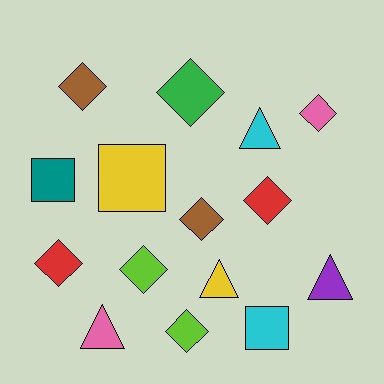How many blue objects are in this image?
There are no blue objects.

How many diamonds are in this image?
There are 8 diamonds.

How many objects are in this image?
There are 15 objects.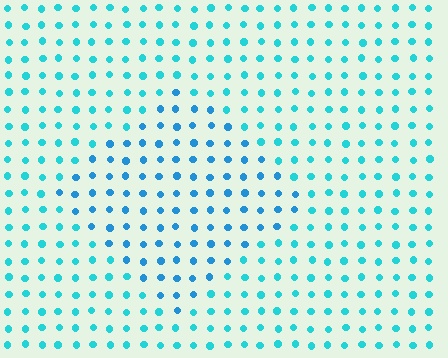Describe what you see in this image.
The image is filled with small cyan elements in a uniform arrangement. A diamond-shaped region is visible where the elements are tinted to a slightly different hue, forming a subtle color boundary.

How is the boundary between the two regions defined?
The boundary is defined purely by a slight shift in hue (about 22 degrees). Spacing, size, and orientation are identical on both sides.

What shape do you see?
I see a diamond.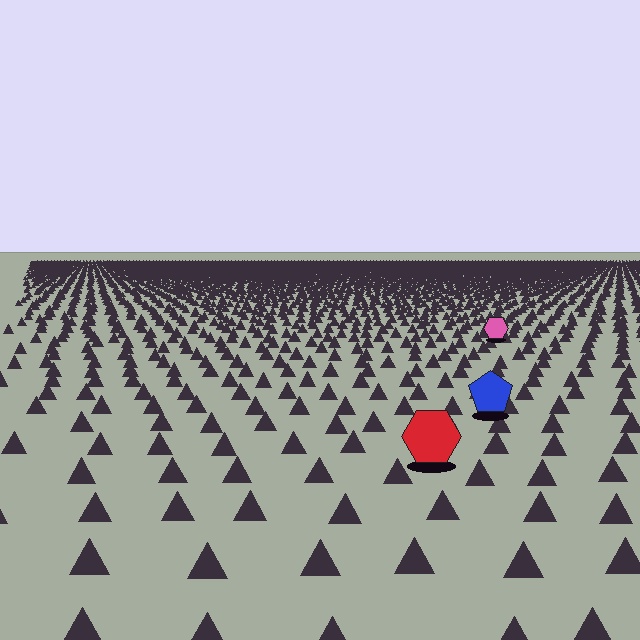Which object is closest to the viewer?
The red hexagon is closest. The texture marks near it are larger and more spread out.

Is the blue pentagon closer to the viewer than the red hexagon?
No. The red hexagon is closer — you can tell from the texture gradient: the ground texture is coarser near it.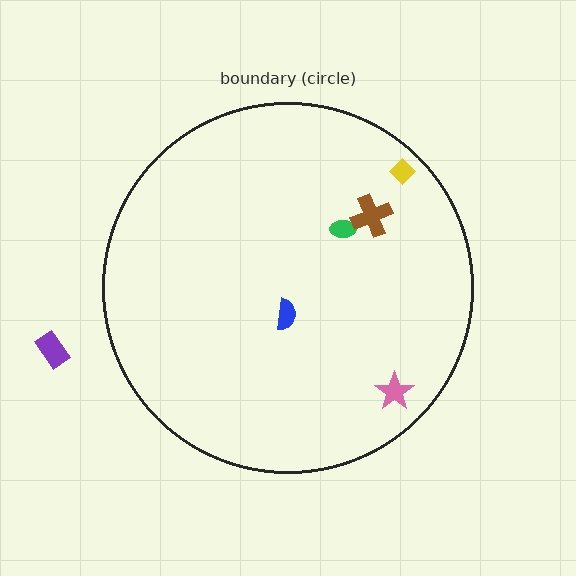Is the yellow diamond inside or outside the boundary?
Inside.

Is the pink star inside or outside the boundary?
Inside.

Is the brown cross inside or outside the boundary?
Inside.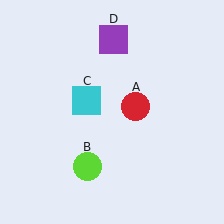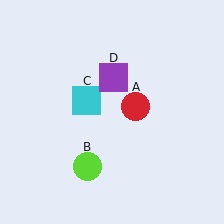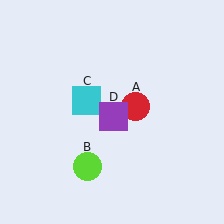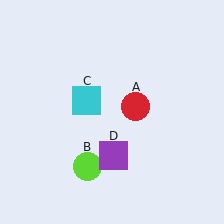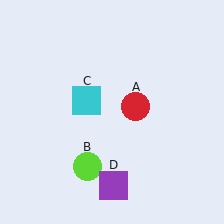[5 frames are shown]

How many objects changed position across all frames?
1 object changed position: purple square (object D).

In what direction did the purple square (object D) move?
The purple square (object D) moved down.